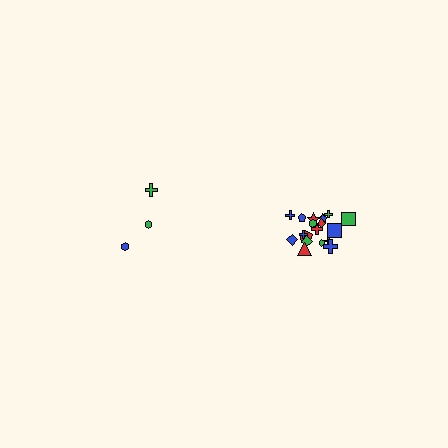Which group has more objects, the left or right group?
The right group.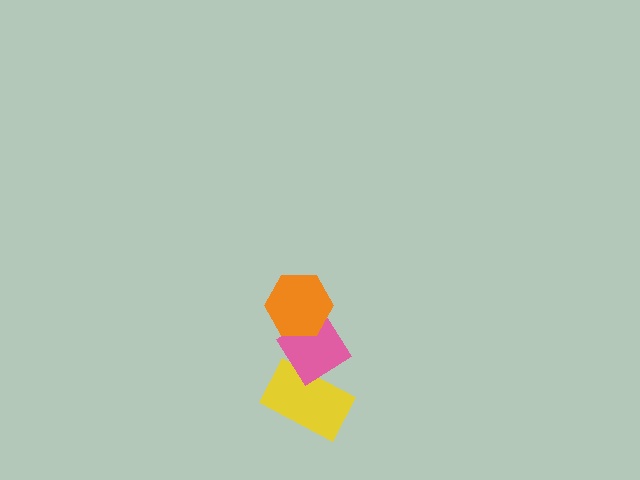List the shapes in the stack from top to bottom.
From top to bottom: the orange hexagon, the pink diamond, the yellow rectangle.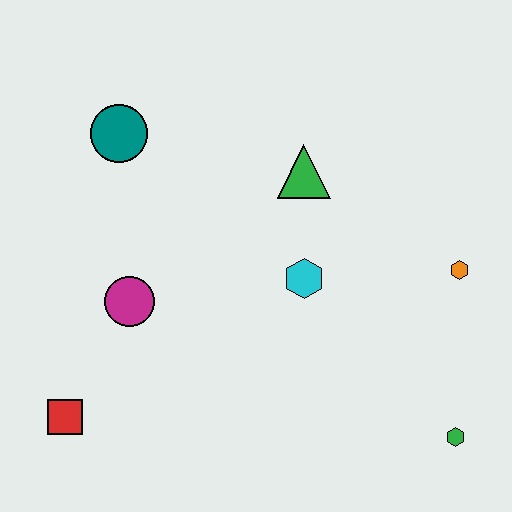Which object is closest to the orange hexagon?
The cyan hexagon is closest to the orange hexagon.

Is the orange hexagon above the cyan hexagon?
Yes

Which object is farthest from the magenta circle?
The green hexagon is farthest from the magenta circle.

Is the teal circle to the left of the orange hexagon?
Yes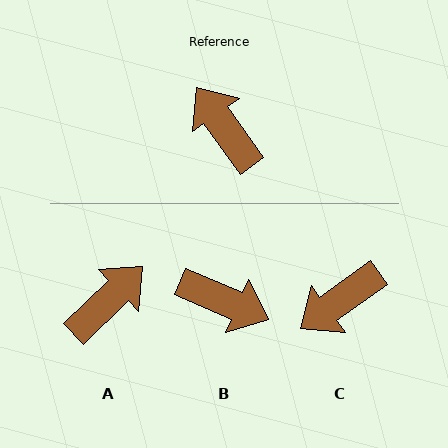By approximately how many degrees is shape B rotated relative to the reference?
Approximately 149 degrees clockwise.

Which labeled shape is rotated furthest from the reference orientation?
B, about 149 degrees away.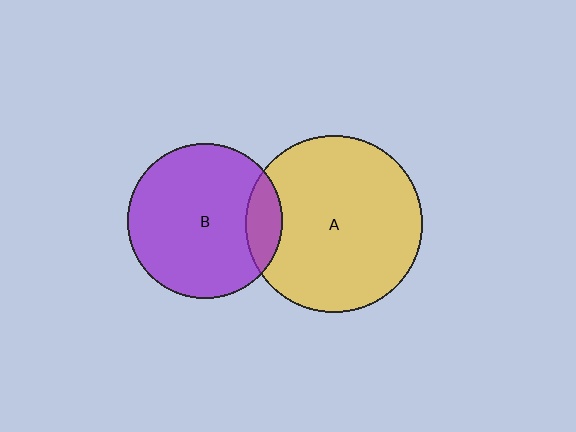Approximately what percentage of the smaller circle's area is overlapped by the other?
Approximately 15%.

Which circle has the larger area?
Circle A (yellow).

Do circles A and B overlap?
Yes.